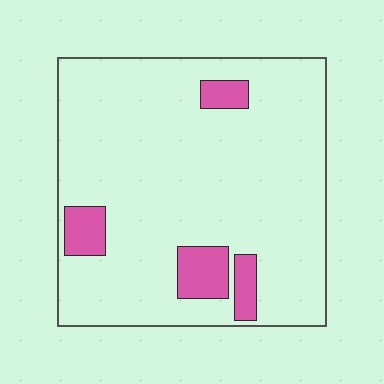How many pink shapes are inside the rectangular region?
4.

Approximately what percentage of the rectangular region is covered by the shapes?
Approximately 10%.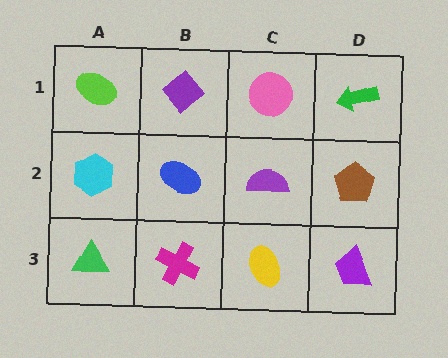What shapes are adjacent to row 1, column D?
A brown pentagon (row 2, column D), a pink circle (row 1, column C).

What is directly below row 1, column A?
A cyan hexagon.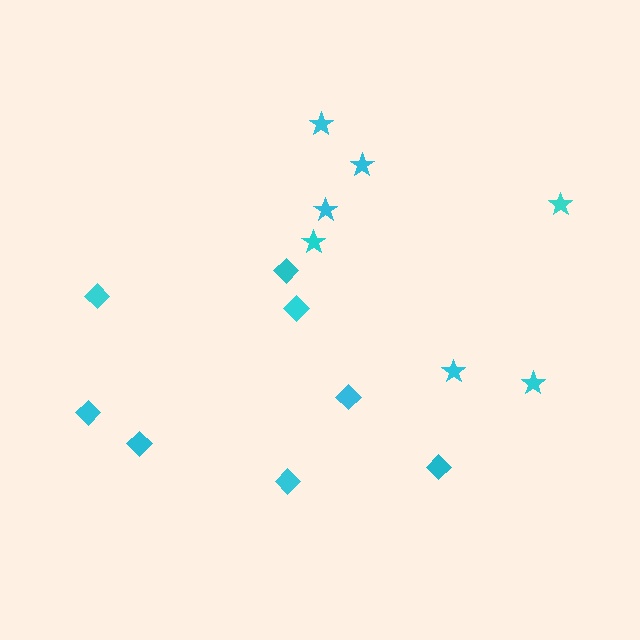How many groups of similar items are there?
There are 2 groups: one group of diamonds (8) and one group of stars (7).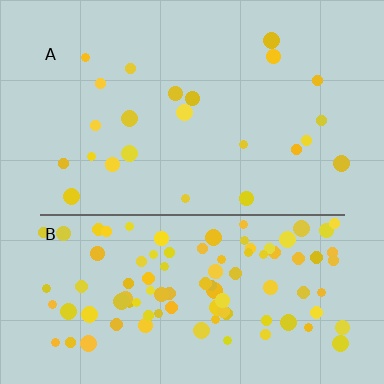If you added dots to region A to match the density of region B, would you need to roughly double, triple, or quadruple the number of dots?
Approximately quadruple.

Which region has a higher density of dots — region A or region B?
B (the bottom).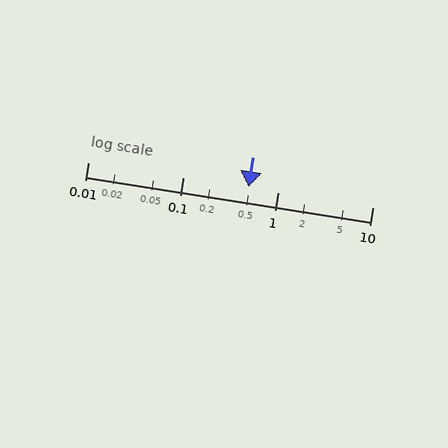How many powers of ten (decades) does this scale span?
The scale spans 3 decades, from 0.01 to 10.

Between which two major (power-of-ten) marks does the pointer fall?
The pointer is between 0.1 and 1.